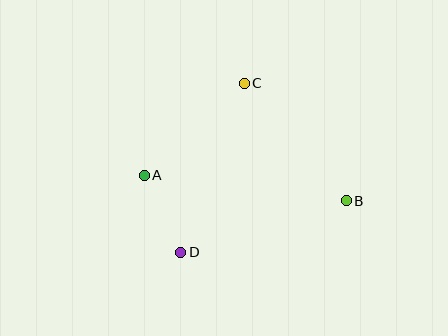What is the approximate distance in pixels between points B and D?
The distance between B and D is approximately 173 pixels.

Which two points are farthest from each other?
Points A and B are farthest from each other.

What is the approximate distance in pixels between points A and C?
The distance between A and C is approximately 136 pixels.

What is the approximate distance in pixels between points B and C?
The distance between B and C is approximately 156 pixels.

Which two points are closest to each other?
Points A and D are closest to each other.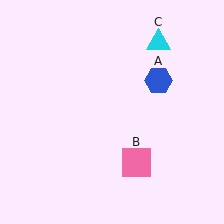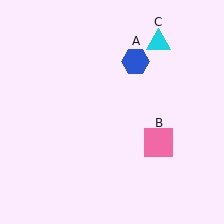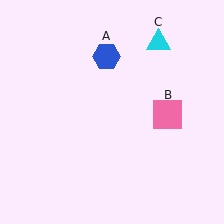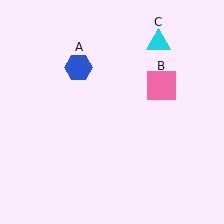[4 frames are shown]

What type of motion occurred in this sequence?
The blue hexagon (object A), pink square (object B) rotated counterclockwise around the center of the scene.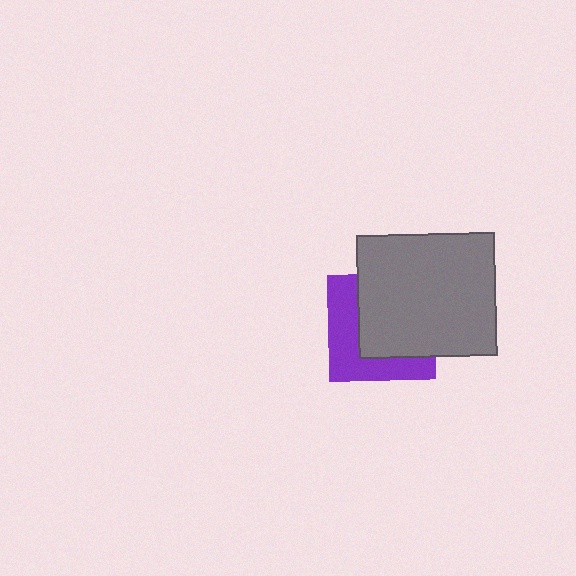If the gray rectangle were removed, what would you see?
You would see the complete purple square.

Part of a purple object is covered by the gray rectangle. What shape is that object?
It is a square.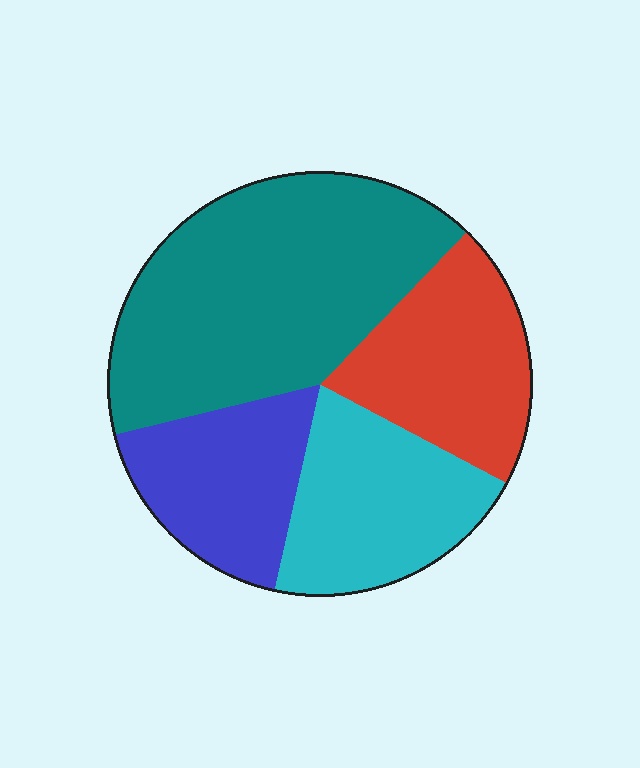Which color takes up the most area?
Teal, at roughly 40%.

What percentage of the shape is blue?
Blue covers roughly 20% of the shape.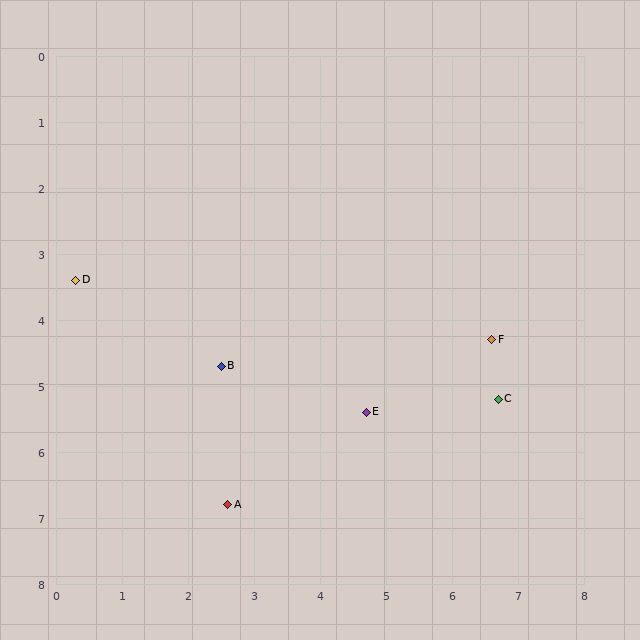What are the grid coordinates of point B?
Point B is at approximately (2.5, 4.7).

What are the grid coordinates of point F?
Point F is at approximately (6.6, 4.3).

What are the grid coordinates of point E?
Point E is at approximately (4.7, 5.4).